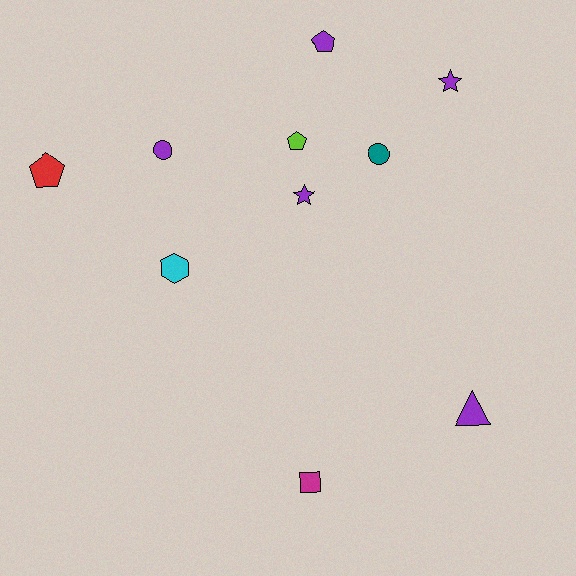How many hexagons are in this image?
There is 1 hexagon.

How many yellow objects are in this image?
There are no yellow objects.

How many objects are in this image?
There are 10 objects.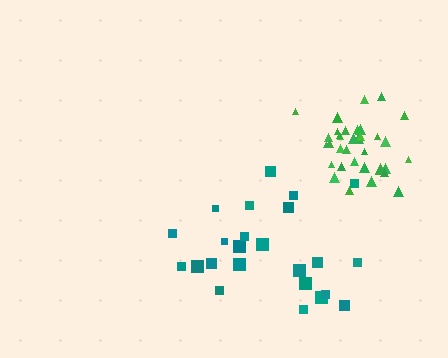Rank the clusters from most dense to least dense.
green, teal.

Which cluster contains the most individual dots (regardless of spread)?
Green (35).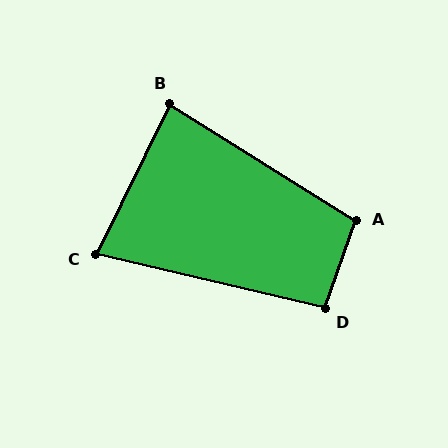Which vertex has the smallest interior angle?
C, at approximately 77 degrees.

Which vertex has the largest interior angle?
A, at approximately 103 degrees.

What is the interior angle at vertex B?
Approximately 84 degrees (acute).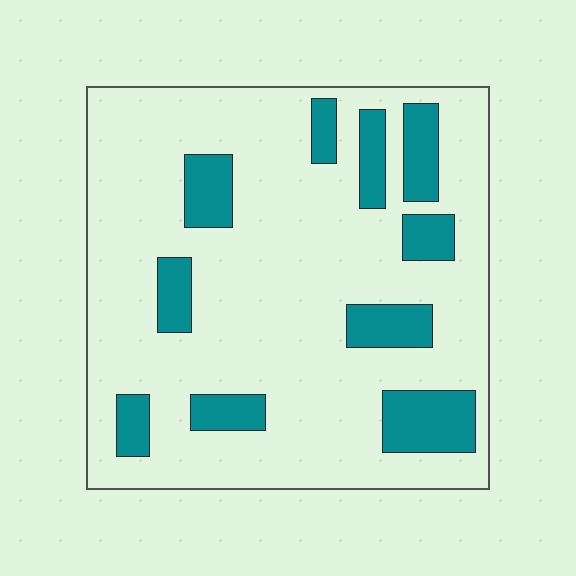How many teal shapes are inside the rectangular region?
10.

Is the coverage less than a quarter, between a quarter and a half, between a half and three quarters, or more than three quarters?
Less than a quarter.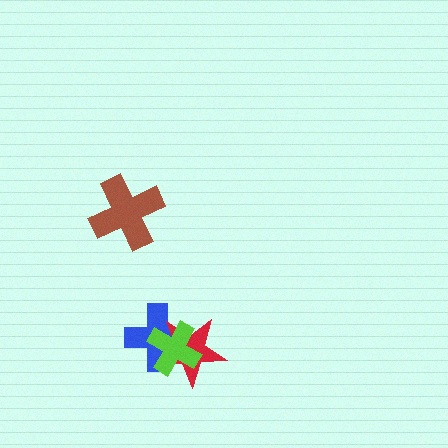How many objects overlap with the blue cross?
2 objects overlap with the blue cross.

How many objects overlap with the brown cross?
0 objects overlap with the brown cross.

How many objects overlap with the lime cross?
2 objects overlap with the lime cross.